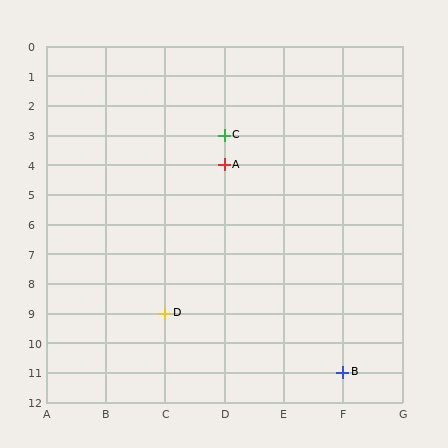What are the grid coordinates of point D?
Point D is at grid coordinates (C, 9).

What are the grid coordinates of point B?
Point B is at grid coordinates (F, 11).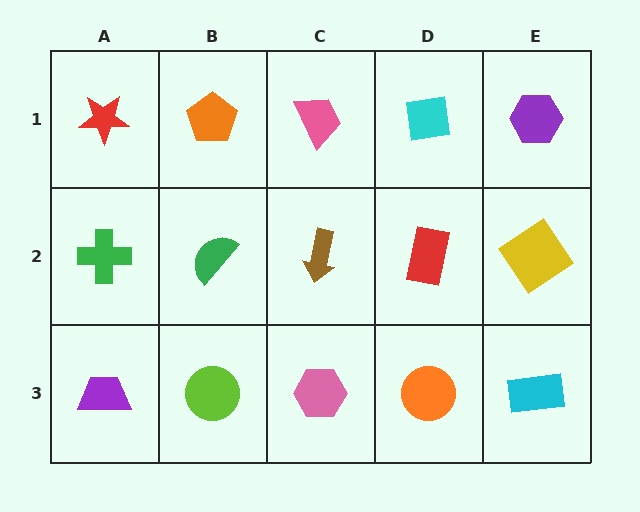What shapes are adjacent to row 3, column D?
A red rectangle (row 2, column D), a pink hexagon (row 3, column C), a cyan rectangle (row 3, column E).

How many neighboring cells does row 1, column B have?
3.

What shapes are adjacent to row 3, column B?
A green semicircle (row 2, column B), a purple trapezoid (row 3, column A), a pink hexagon (row 3, column C).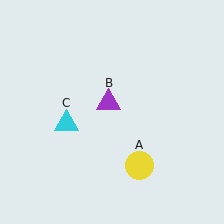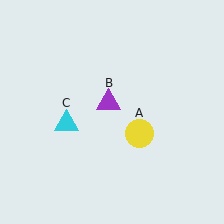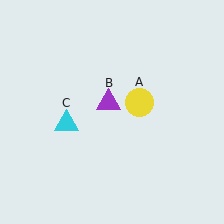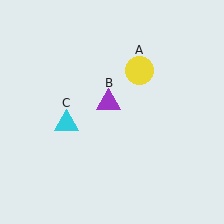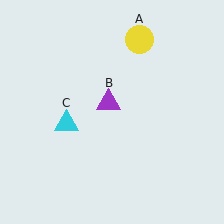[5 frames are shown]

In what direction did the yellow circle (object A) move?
The yellow circle (object A) moved up.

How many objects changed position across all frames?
1 object changed position: yellow circle (object A).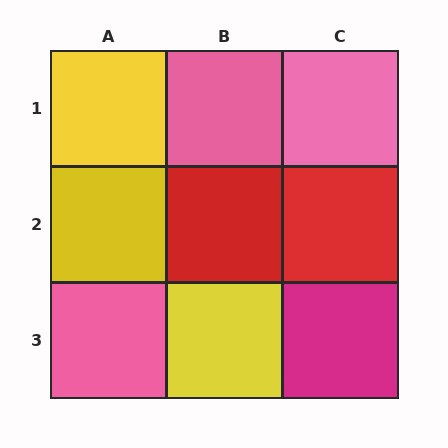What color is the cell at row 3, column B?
Yellow.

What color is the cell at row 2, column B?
Red.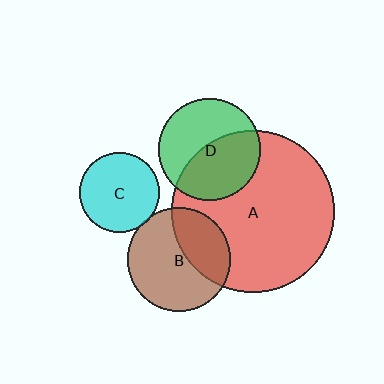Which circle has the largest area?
Circle A (red).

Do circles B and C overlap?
Yes.